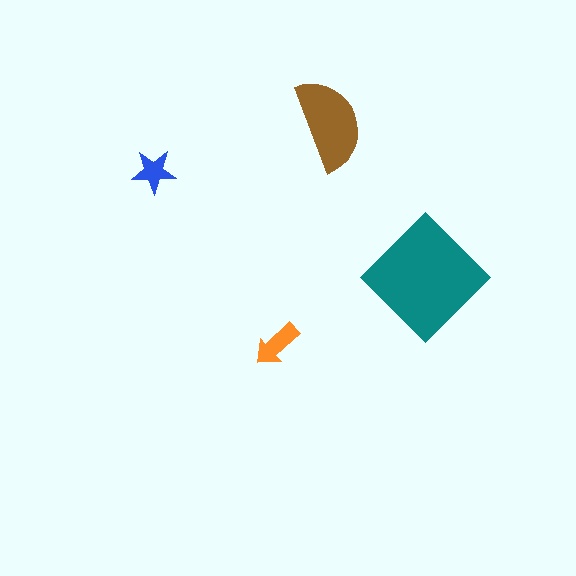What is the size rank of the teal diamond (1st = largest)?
1st.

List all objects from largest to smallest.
The teal diamond, the brown semicircle, the orange arrow, the blue star.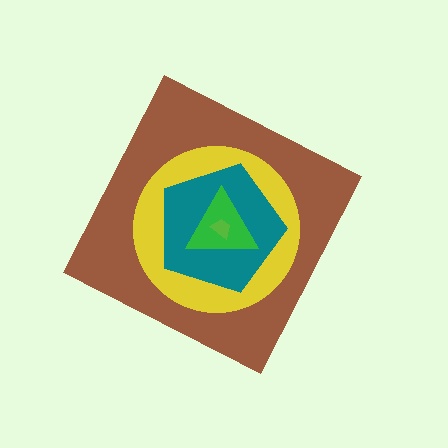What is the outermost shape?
The brown diamond.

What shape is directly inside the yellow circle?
The teal pentagon.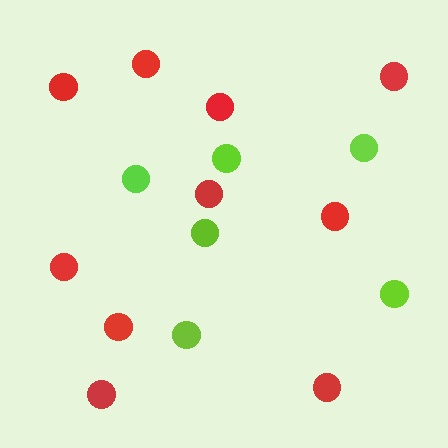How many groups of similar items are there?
There are 2 groups: one group of red circles (10) and one group of lime circles (6).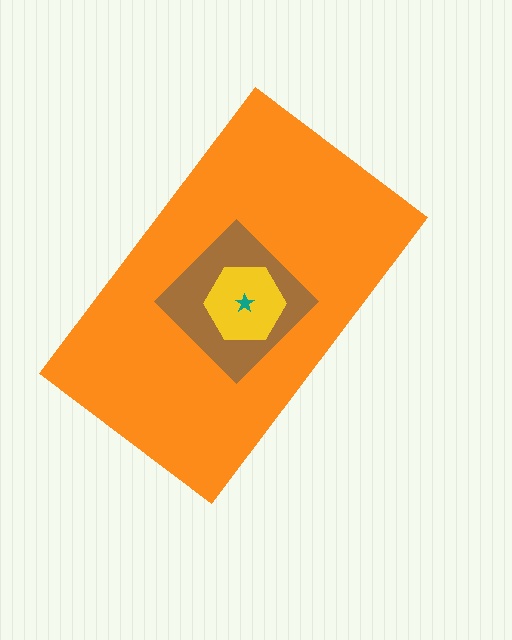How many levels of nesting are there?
4.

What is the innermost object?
The teal star.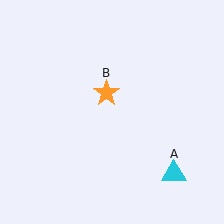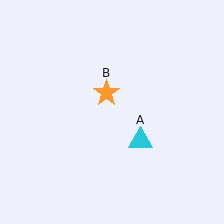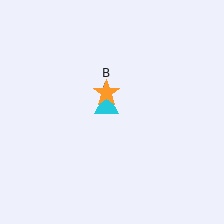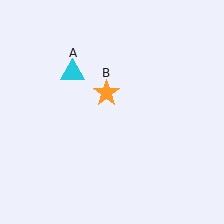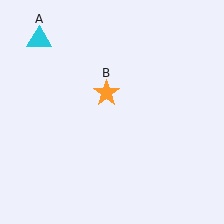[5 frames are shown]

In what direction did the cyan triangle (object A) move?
The cyan triangle (object A) moved up and to the left.